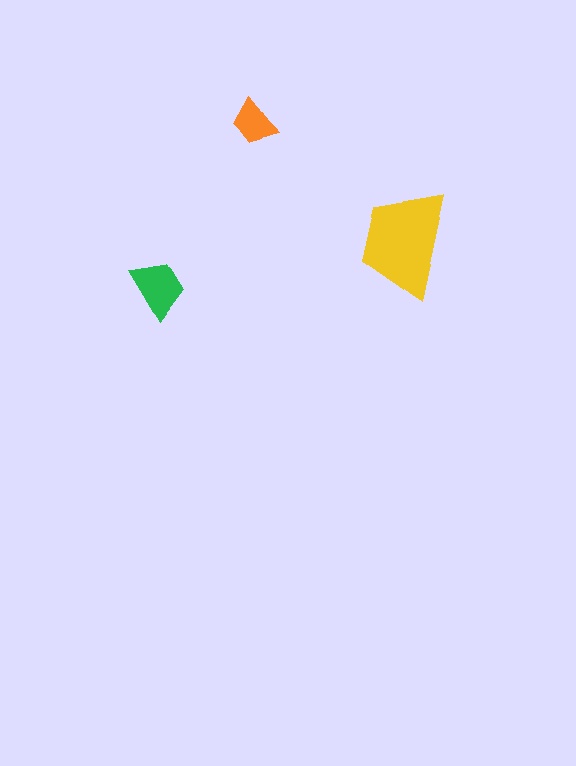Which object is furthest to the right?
The yellow trapezoid is rightmost.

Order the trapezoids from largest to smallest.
the yellow one, the green one, the orange one.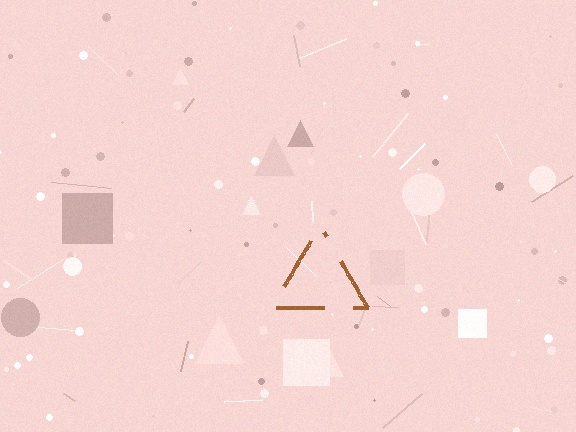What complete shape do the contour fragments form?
The contour fragments form a triangle.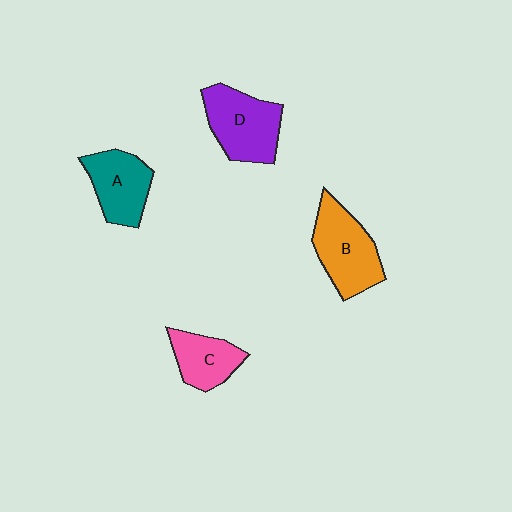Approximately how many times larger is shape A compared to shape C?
Approximately 1.2 times.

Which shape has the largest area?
Shape B (orange).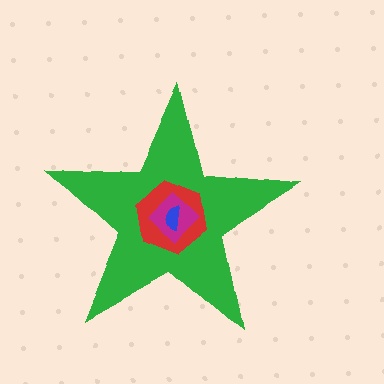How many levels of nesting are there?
4.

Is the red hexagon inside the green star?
Yes.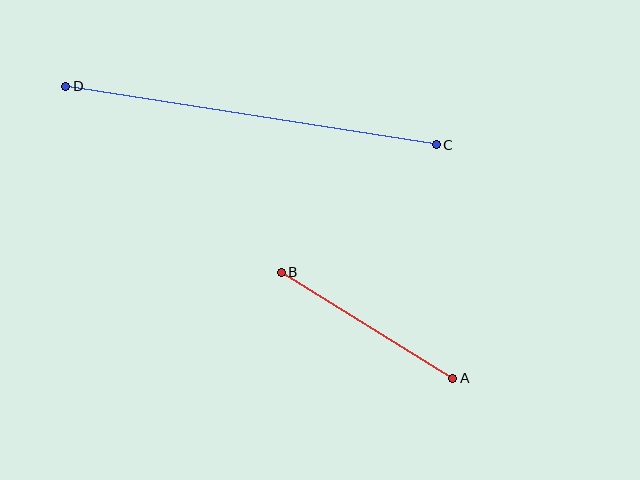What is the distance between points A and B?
The distance is approximately 202 pixels.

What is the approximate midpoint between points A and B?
The midpoint is at approximately (367, 325) pixels.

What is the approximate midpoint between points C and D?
The midpoint is at approximately (251, 115) pixels.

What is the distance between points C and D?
The distance is approximately 375 pixels.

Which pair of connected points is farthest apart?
Points C and D are farthest apart.